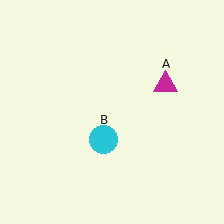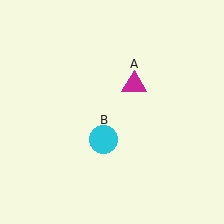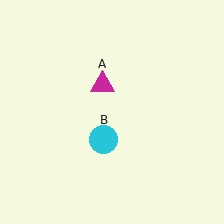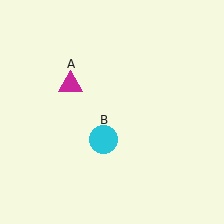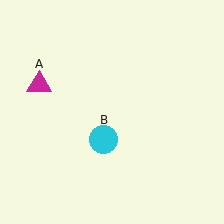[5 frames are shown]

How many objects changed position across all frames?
1 object changed position: magenta triangle (object A).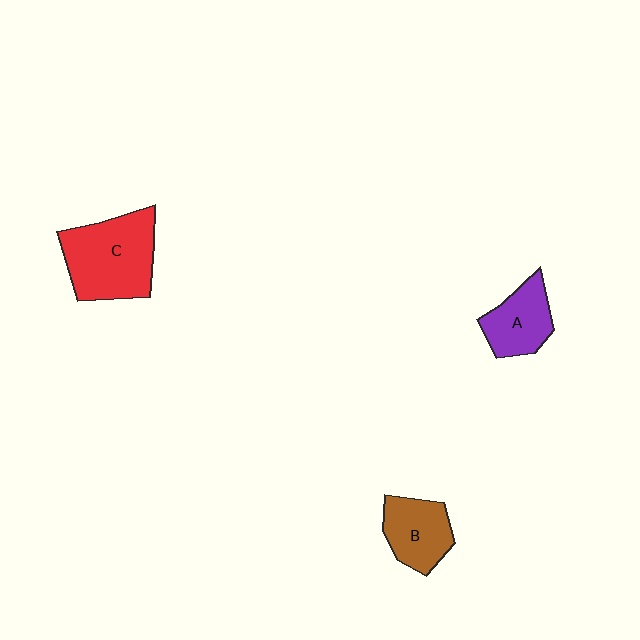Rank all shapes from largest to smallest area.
From largest to smallest: C (red), B (brown), A (purple).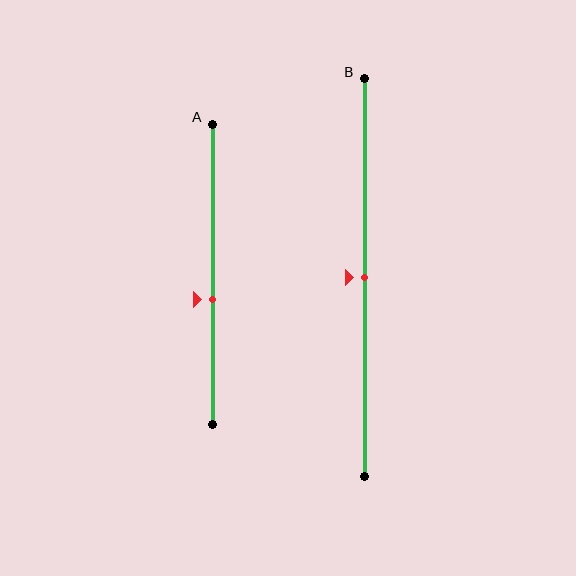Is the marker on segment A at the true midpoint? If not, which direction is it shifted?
No, the marker on segment A is shifted downward by about 8% of the segment length.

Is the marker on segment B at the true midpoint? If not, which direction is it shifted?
Yes, the marker on segment B is at the true midpoint.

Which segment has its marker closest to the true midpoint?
Segment B has its marker closest to the true midpoint.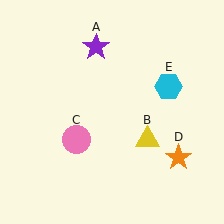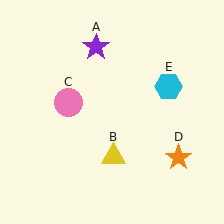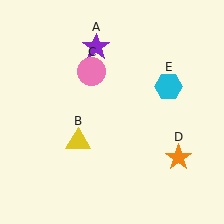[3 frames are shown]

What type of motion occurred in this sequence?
The yellow triangle (object B), pink circle (object C) rotated clockwise around the center of the scene.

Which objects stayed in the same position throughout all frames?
Purple star (object A) and orange star (object D) and cyan hexagon (object E) remained stationary.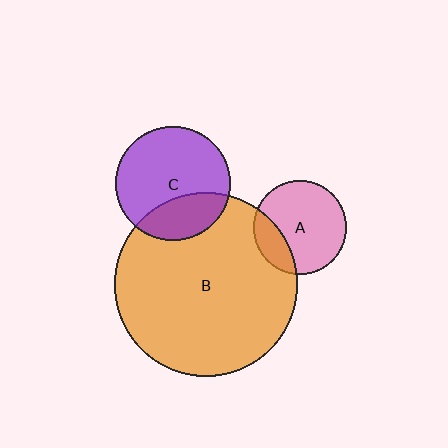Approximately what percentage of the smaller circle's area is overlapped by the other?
Approximately 20%.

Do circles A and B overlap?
Yes.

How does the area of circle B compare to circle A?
Approximately 3.9 times.